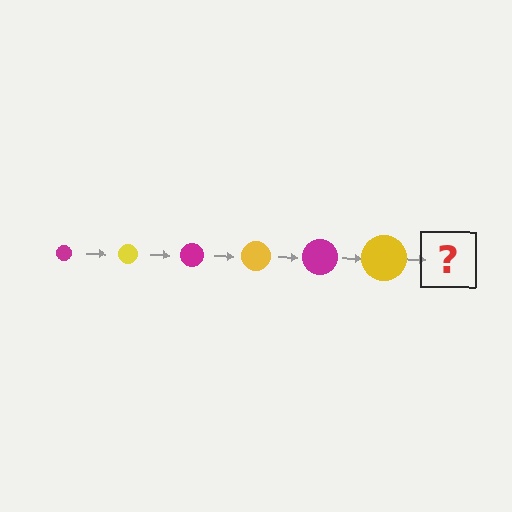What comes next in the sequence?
The next element should be a magenta circle, larger than the previous one.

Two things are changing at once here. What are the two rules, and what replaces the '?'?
The two rules are that the circle grows larger each step and the color cycles through magenta and yellow. The '?' should be a magenta circle, larger than the previous one.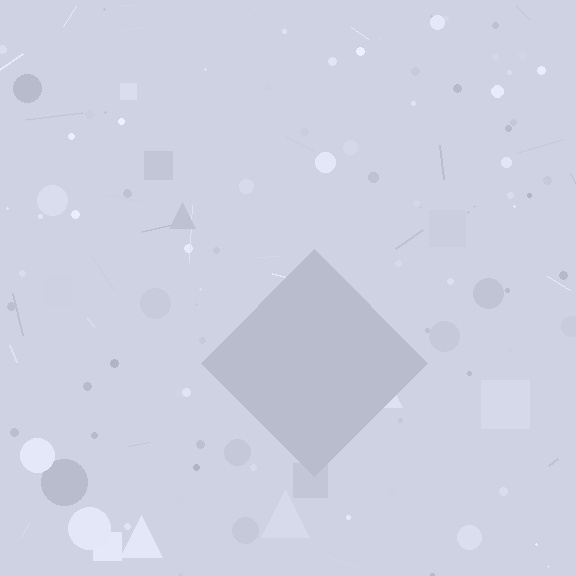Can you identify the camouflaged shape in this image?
The camouflaged shape is a diamond.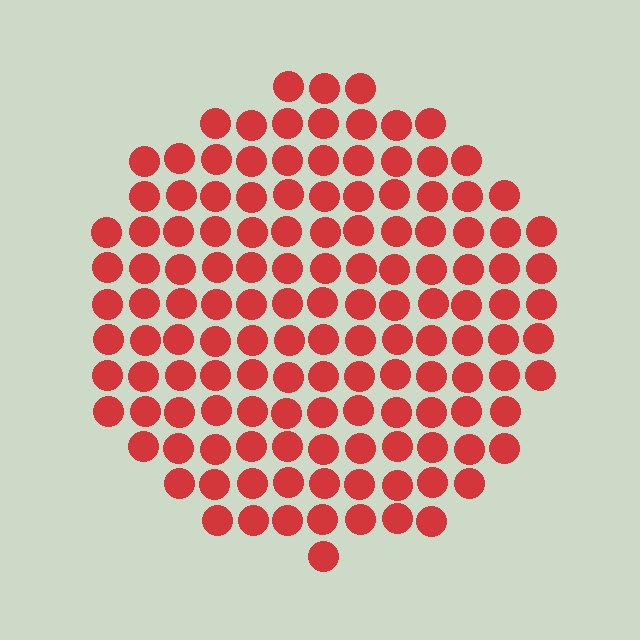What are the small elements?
The small elements are circles.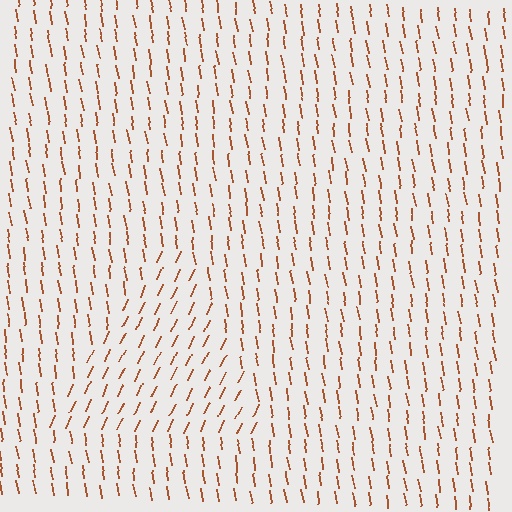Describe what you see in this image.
The image is filled with small brown line segments. A triangle region in the image has lines oriented differently from the surrounding lines, creating a visible texture boundary.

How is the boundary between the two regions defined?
The boundary is defined purely by a change in line orientation (approximately 35 degrees difference). All lines are the same color and thickness.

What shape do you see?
I see a triangle.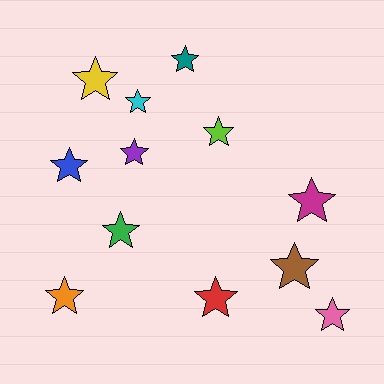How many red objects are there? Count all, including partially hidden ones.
There is 1 red object.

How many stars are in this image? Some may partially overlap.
There are 12 stars.